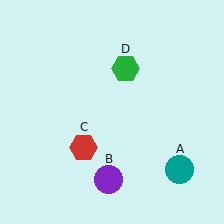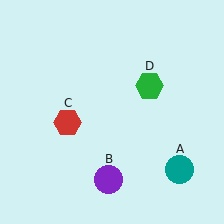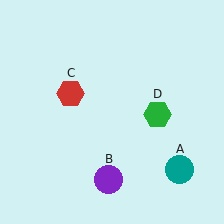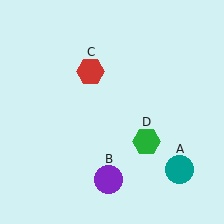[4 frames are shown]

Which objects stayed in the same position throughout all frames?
Teal circle (object A) and purple circle (object B) remained stationary.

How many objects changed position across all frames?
2 objects changed position: red hexagon (object C), green hexagon (object D).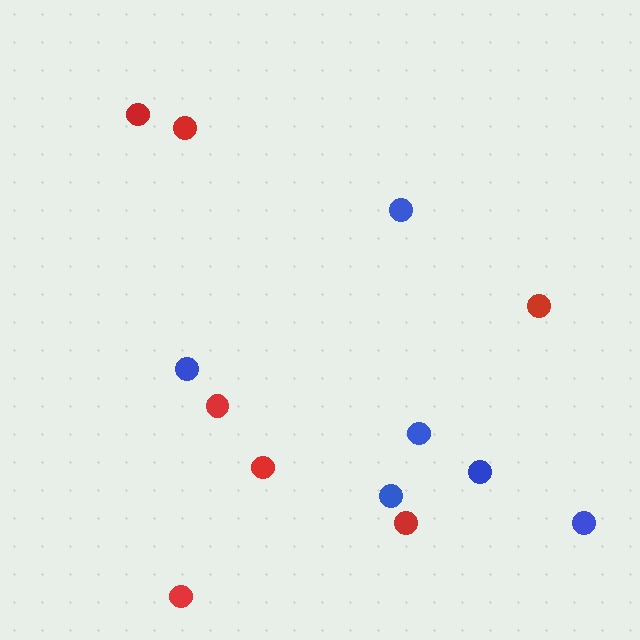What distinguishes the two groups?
There are 2 groups: one group of red circles (7) and one group of blue circles (6).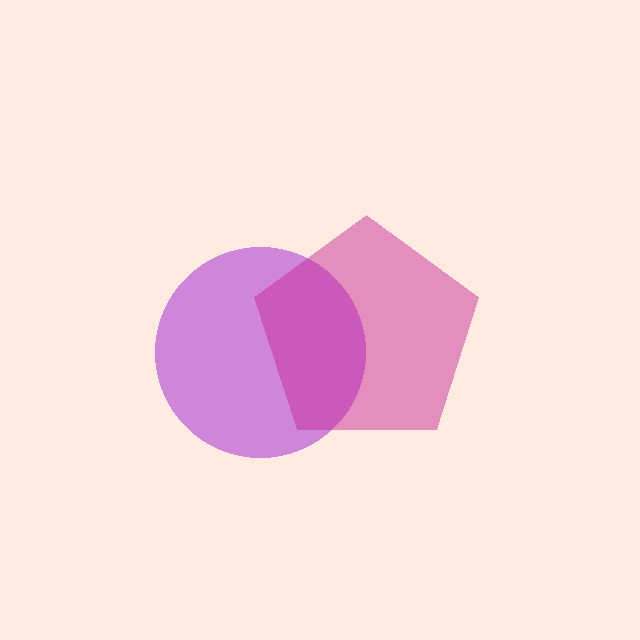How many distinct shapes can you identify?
There are 2 distinct shapes: a purple circle, a magenta pentagon.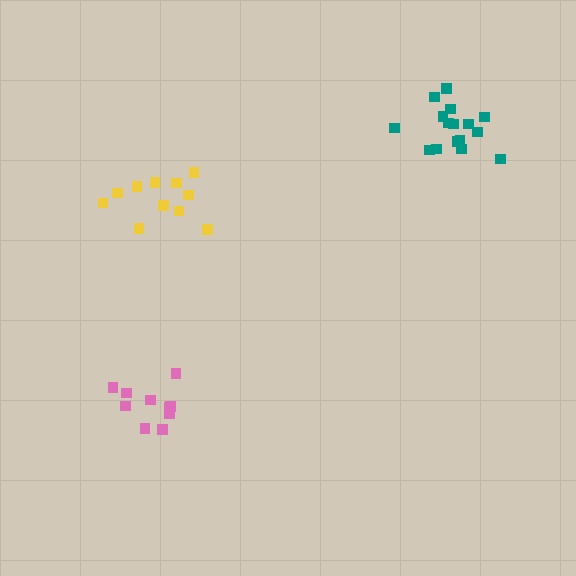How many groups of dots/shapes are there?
There are 3 groups.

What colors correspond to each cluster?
The clusters are colored: teal, yellow, pink.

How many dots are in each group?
Group 1: 16 dots, Group 2: 11 dots, Group 3: 10 dots (37 total).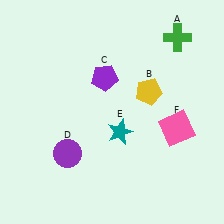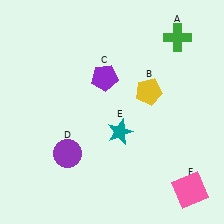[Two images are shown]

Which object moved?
The pink square (F) moved down.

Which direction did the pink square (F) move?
The pink square (F) moved down.